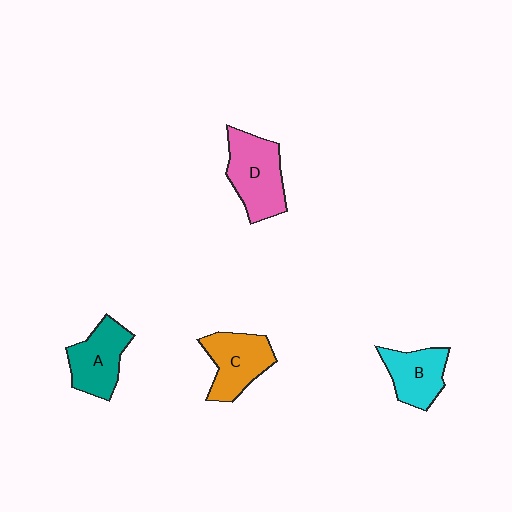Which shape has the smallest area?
Shape B (cyan).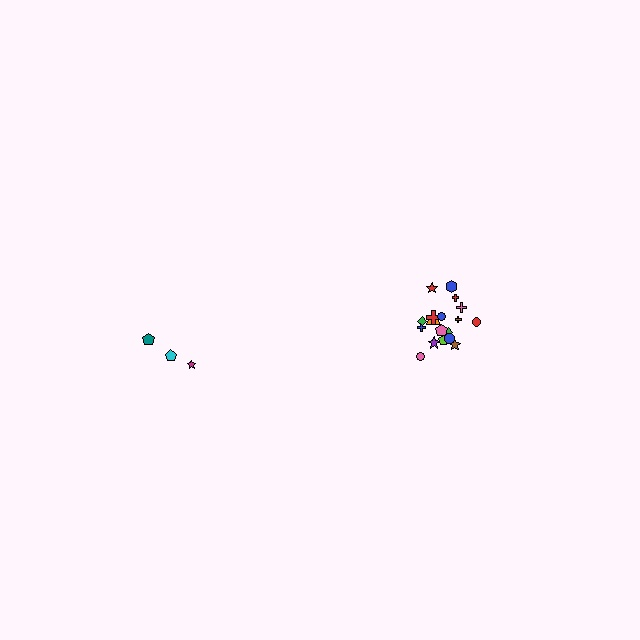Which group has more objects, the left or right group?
The right group.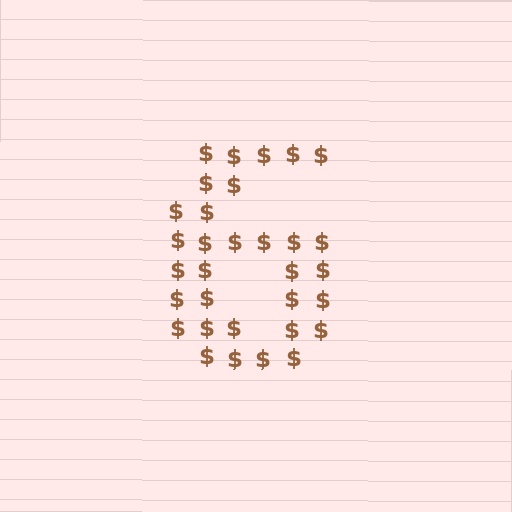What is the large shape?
The large shape is the digit 6.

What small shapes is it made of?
It is made of small dollar signs.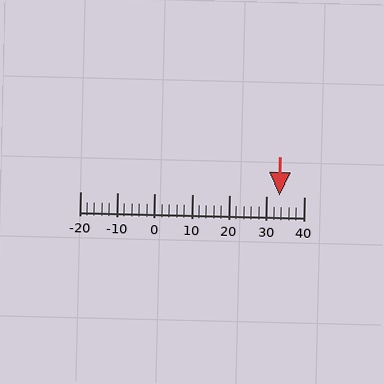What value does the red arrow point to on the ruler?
The red arrow points to approximately 33.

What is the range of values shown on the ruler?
The ruler shows values from -20 to 40.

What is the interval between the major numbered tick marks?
The major tick marks are spaced 10 units apart.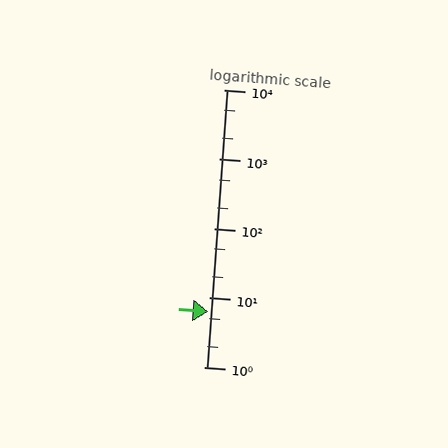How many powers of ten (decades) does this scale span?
The scale spans 4 decades, from 1 to 10000.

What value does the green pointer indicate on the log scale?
The pointer indicates approximately 6.3.